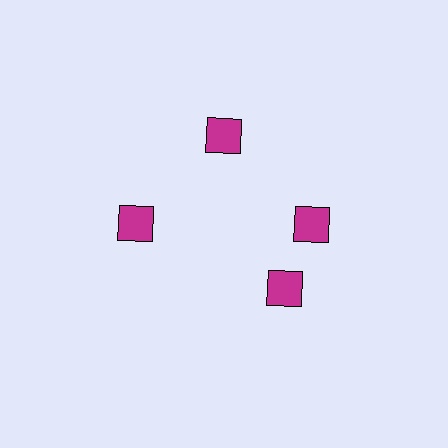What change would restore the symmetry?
The symmetry would be restored by rotating it back into even spacing with its neighbors so that all 4 diamonds sit at equal angles and equal distance from the center.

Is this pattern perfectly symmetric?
No. The 4 magenta diamonds are arranged in a ring, but one element near the 6 o'clock position is rotated out of alignment along the ring, breaking the 4-fold rotational symmetry.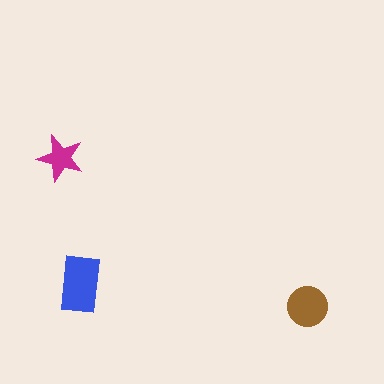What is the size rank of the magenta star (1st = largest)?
3rd.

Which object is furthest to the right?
The brown circle is rightmost.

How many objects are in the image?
There are 3 objects in the image.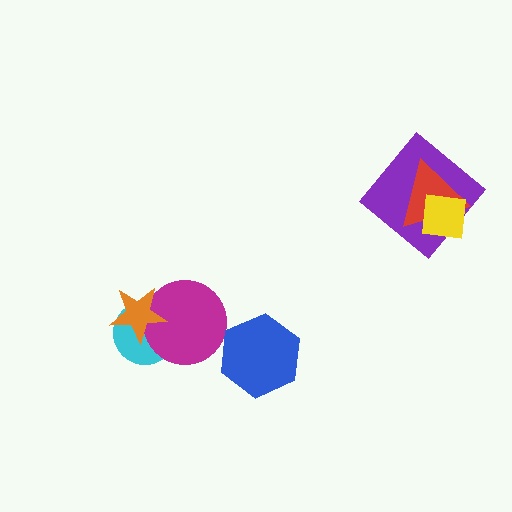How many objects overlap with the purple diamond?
2 objects overlap with the purple diamond.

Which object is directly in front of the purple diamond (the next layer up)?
The red triangle is directly in front of the purple diamond.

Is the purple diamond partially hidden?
Yes, it is partially covered by another shape.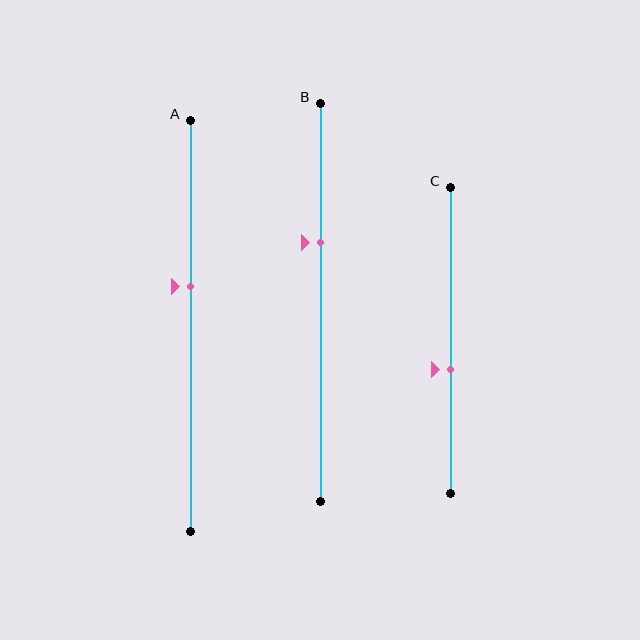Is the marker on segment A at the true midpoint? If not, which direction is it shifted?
No, the marker on segment A is shifted upward by about 10% of the segment length.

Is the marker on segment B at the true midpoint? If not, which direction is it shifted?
No, the marker on segment B is shifted upward by about 15% of the segment length.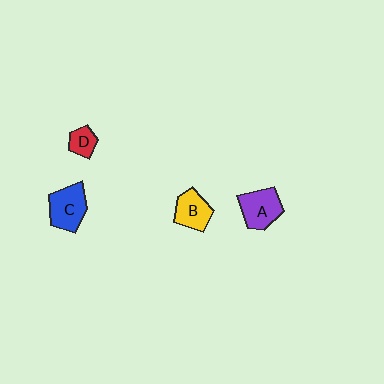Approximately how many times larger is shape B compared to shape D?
Approximately 1.7 times.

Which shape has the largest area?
Shape C (blue).